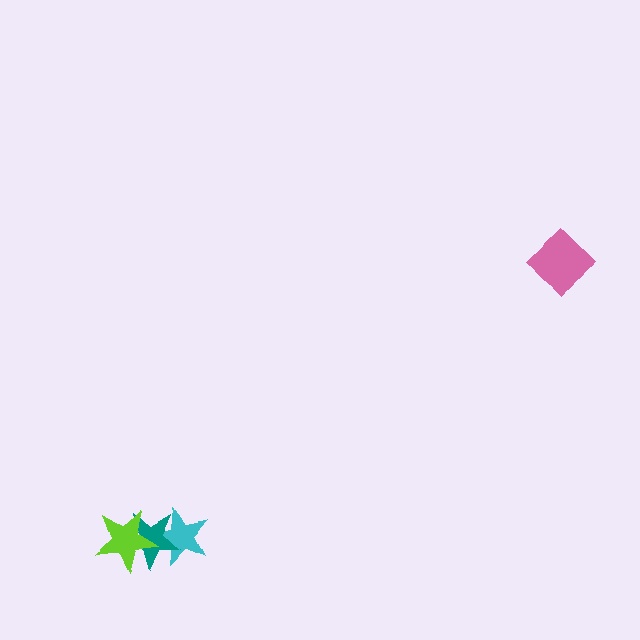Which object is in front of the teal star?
The lime star is in front of the teal star.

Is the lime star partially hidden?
No, no other shape covers it.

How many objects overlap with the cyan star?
2 objects overlap with the cyan star.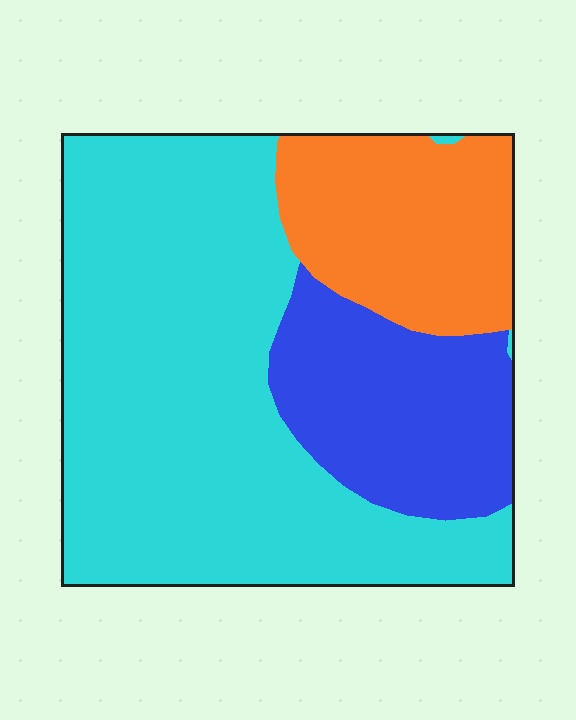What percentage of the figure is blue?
Blue covers 21% of the figure.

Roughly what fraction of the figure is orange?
Orange takes up between a sixth and a third of the figure.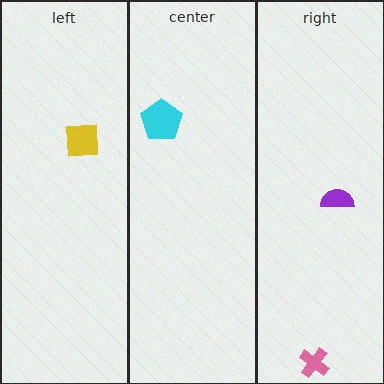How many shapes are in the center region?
1.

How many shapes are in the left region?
1.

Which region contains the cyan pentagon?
The center region.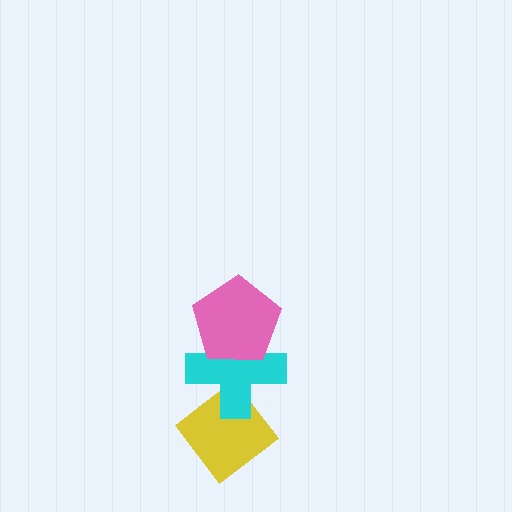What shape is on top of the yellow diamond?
The cyan cross is on top of the yellow diamond.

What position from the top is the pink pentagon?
The pink pentagon is 1st from the top.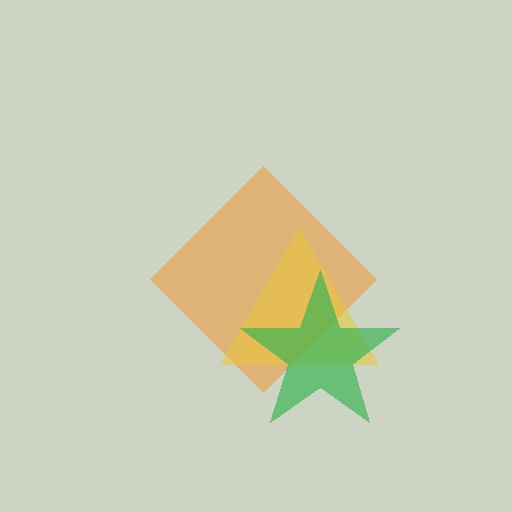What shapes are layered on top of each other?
The layered shapes are: an orange diamond, a yellow triangle, a green star.